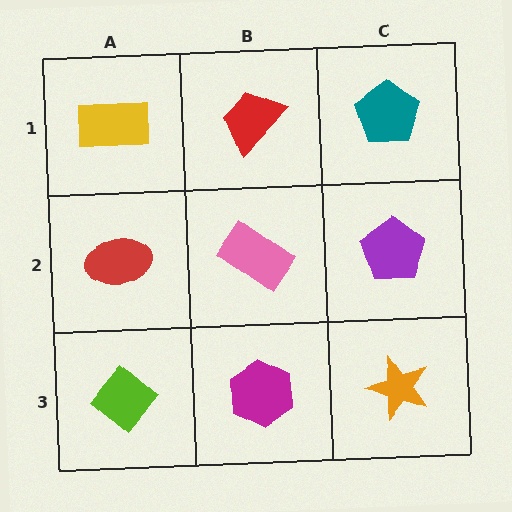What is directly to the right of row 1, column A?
A red trapezoid.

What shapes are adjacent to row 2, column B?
A red trapezoid (row 1, column B), a magenta hexagon (row 3, column B), a red ellipse (row 2, column A), a purple pentagon (row 2, column C).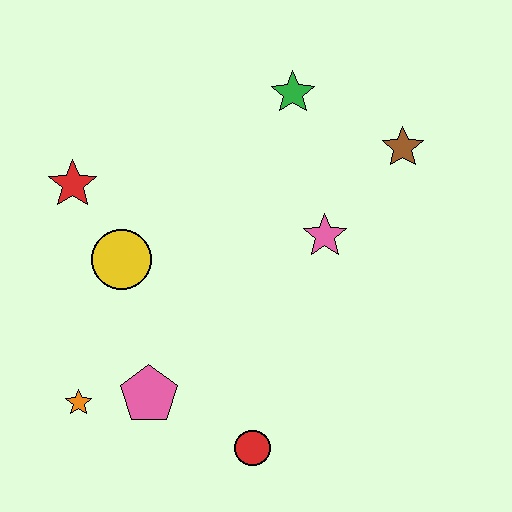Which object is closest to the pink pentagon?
The orange star is closest to the pink pentagon.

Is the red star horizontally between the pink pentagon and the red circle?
No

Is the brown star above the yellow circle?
Yes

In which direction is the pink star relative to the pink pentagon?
The pink star is to the right of the pink pentagon.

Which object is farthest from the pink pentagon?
The brown star is farthest from the pink pentagon.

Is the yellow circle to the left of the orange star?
No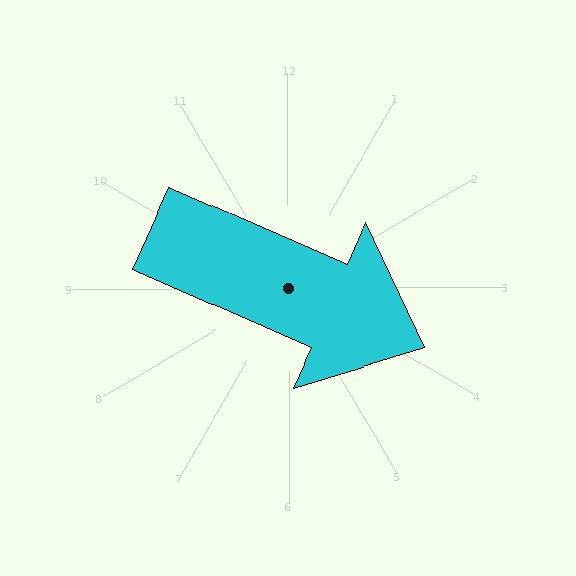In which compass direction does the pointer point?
Southeast.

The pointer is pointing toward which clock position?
Roughly 4 o'clock.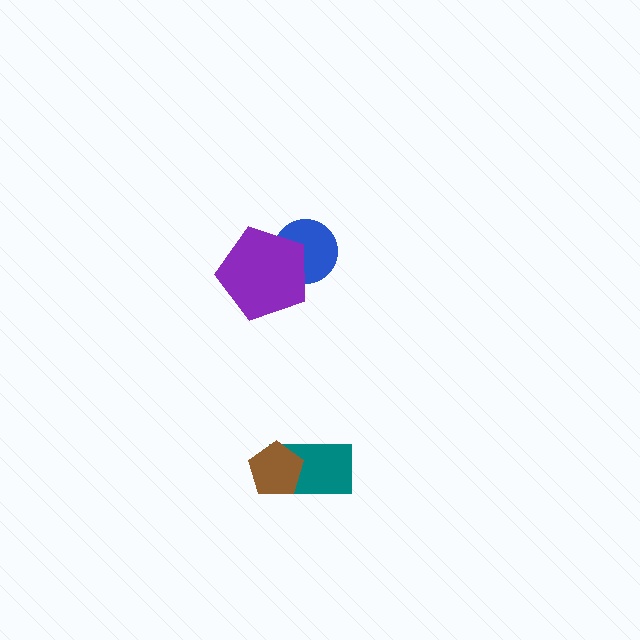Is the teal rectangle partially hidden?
Yes, it is partially covered by another shape.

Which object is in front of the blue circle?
The purple pentagon is in front of the blue circle.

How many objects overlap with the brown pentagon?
1 object overlaps with the brown pentagon.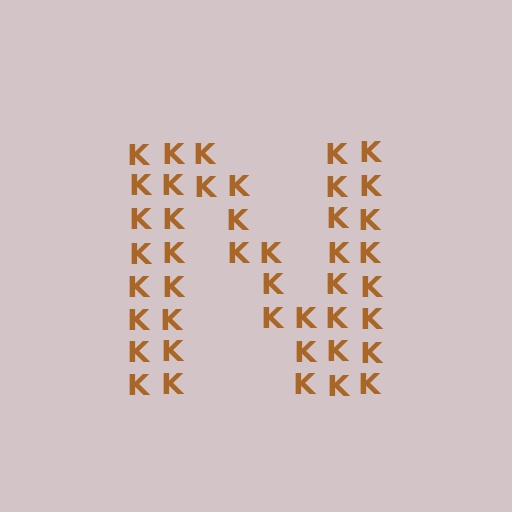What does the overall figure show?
The overall figure shows the letter N.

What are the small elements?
The small elements are letter K's.